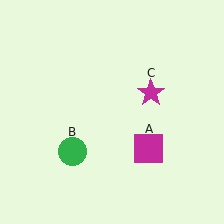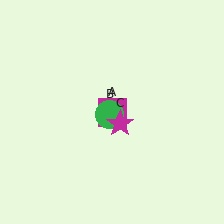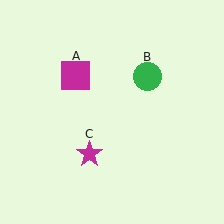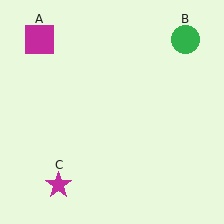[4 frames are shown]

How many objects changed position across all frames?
3 objects changed position: magenta square (object A), green circle (object B), magenta star (object C).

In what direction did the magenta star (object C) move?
The magenta star (object C) moved down and to the left.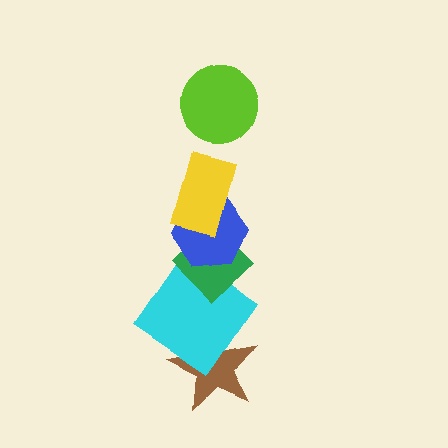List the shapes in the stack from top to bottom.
From top to bottom: the lime circle, the yellow rectangle, the blue hexagon, the green diamond, the cyan diamond, the brown star.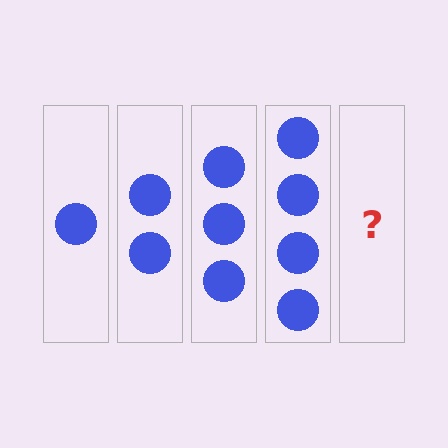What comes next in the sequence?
The next element should be 5 circles.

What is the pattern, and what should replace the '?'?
The pattern is that each step adds one more circle. The '?' should be 5 circles.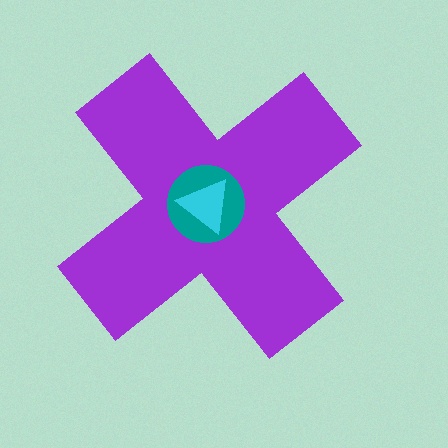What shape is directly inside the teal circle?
The cyan triangle.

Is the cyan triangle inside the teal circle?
Yes.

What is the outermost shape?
The purple cross.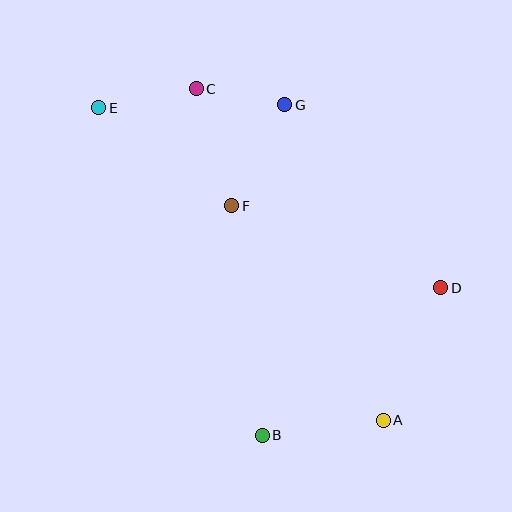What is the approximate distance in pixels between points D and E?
The distance between D and E is approximately 386 pixels.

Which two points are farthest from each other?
Points A and E are farthest from each other.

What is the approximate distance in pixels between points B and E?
The distance between B and E is approximately 366 pixels.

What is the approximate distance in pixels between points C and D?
The distance between C and D is approximately 315 pixels.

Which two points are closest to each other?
Points C and G are closest to each other.